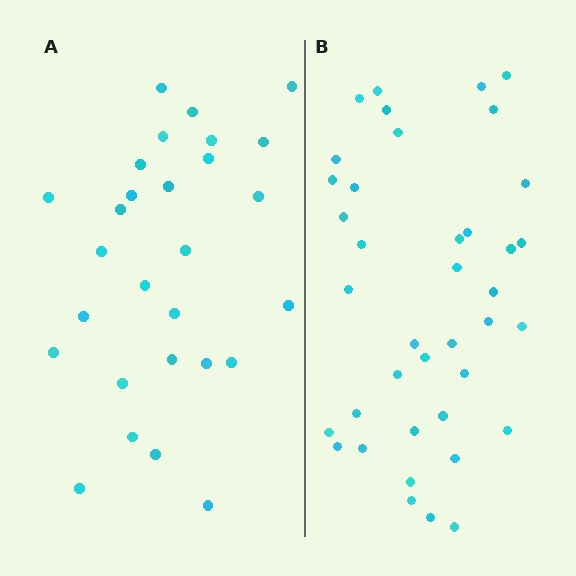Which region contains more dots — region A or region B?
Region B (the right region) has more dots.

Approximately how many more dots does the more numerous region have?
Region B has roughly 12 or so more dots than region A.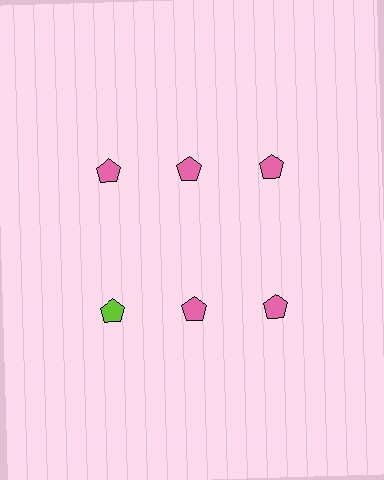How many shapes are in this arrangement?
There are 6 shapes arranged in a grid pattern.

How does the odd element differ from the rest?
It has a different color: lime instead of pink.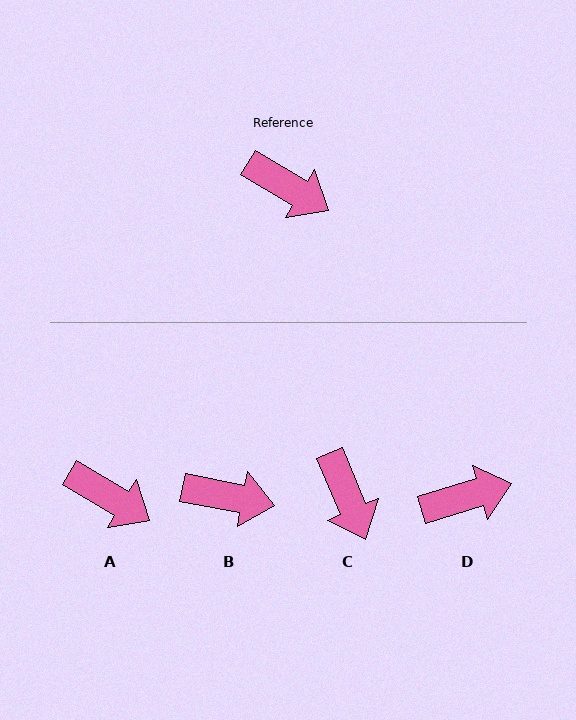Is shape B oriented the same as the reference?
No, it is off by about 20 degrees.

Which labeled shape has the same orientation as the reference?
A.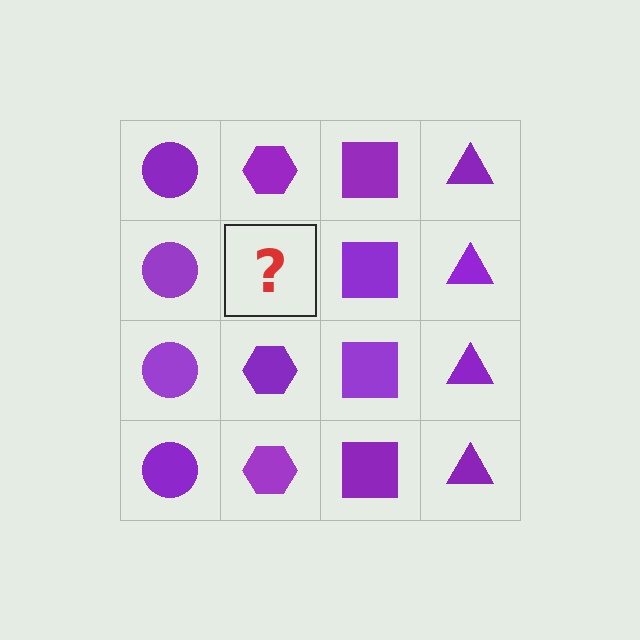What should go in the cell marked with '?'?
The missing cell should contain a purple hexagon.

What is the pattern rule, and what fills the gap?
The rule is that each column has a consistent shape. The gap should be filled with a purple hexagon.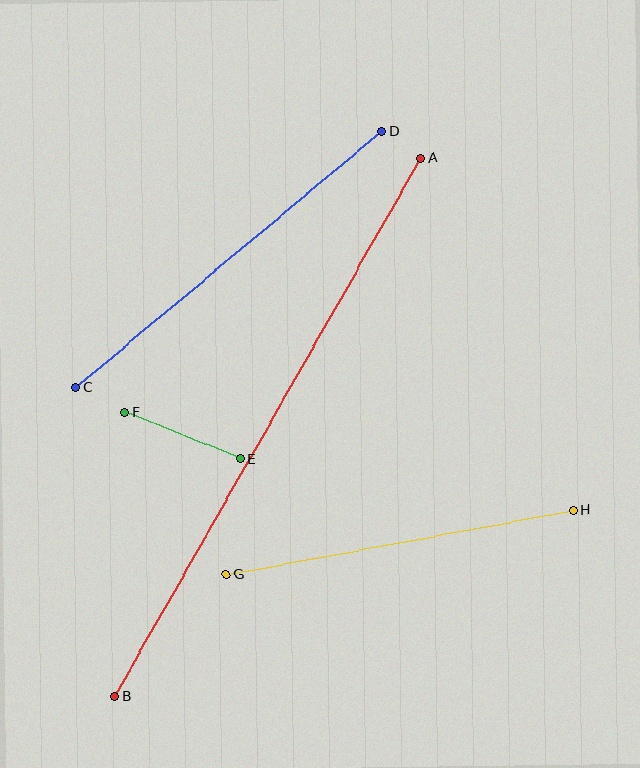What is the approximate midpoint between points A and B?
The midpoint is at approximately (268, 427) pixels.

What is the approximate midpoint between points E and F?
The midpoint is at approximately (182, 436) pixels.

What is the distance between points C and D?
The distance is approximately 399 pixels.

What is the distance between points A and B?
The distance is approximately 619 pixels.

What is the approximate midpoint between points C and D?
The midpoint is at approximately (229, 259) pixels.